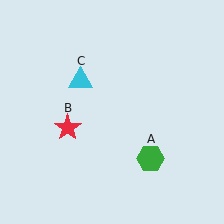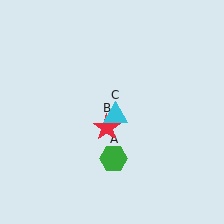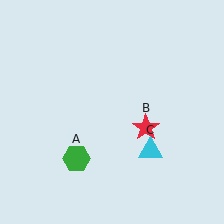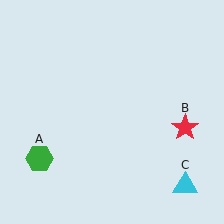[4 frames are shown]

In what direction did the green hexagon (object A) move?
The green hexagon (object A) moved left.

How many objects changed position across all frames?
3 objects changed position: green hexagon (object A), red star (object B), cyan triangle (object C).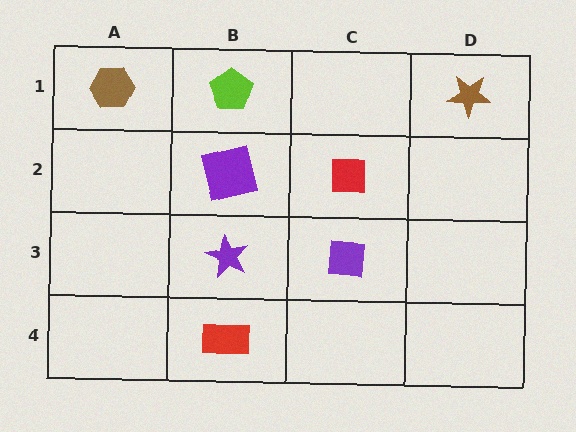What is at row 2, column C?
A red square.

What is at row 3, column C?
A purple square.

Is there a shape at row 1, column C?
No, that cell is empty.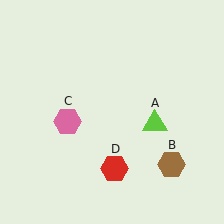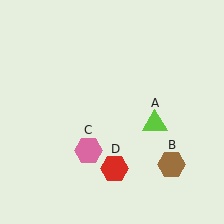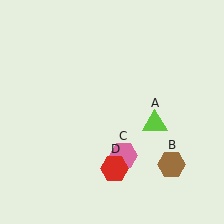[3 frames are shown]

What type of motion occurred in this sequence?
The pink hexagon (object C) rotated counterclockwise around the center of the scene.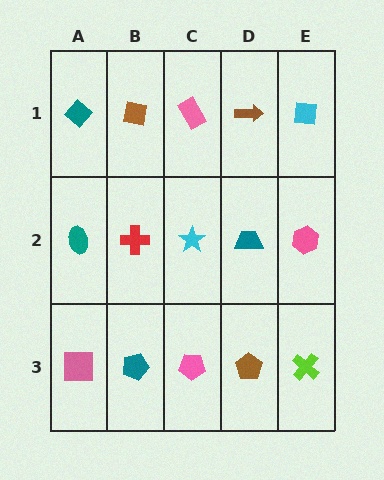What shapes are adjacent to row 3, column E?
A pink hexagon (row 2, column E), a brown pentagon (row 3, column D).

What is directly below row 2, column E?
A lime cross.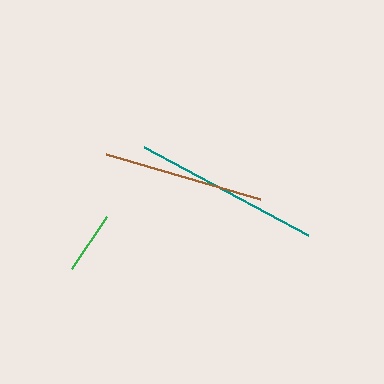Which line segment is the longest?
The teal line is the longest at approximately 186 pixels.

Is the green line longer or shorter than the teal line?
The teal line is longer than the green line.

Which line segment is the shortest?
The green line is the shortest at approximately 62 pixels.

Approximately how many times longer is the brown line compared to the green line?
The brown line is approximately 2.6 times the length of the green line.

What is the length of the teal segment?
The teal segment is approximately 186 pixels long.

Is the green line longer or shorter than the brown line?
The brown line is longer than the green line.